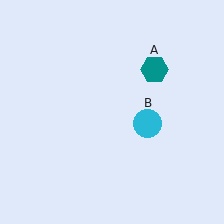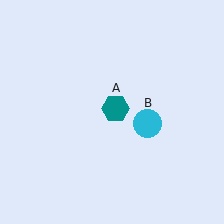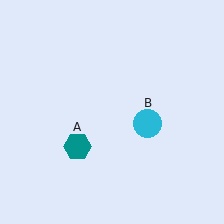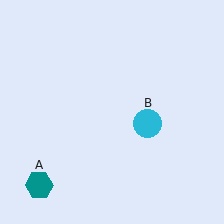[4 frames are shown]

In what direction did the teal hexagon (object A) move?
The teal hexagon (object A) moved down and to the left.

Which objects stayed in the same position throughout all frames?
Cyan circle (object B) remained stationary.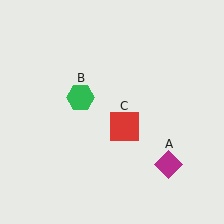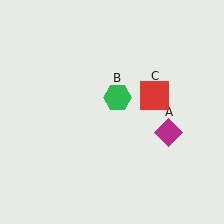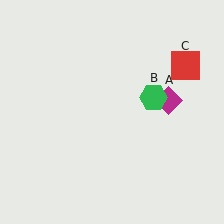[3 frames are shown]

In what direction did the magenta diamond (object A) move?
The magenta diamond (object A) moved up.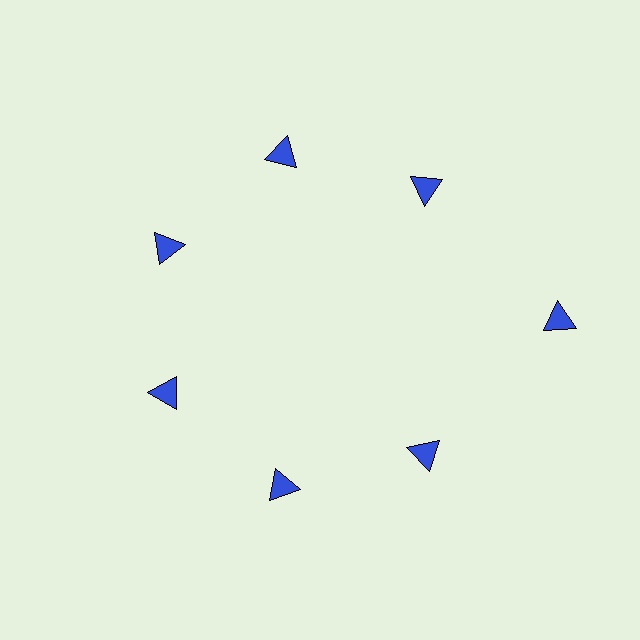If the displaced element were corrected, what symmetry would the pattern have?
It would have 7-fold rotational symmetry — the pattern would map onto itself every 51 degrees.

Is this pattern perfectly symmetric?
No. The 7 blue triangles are arranged in a ring, but one element near the 3 o'clock position is pushed outward from the center, breaking the 7-fold rotational symmetry.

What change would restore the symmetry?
The symmetry would be restored by moving it inward, back onto the ring so that all 7 triangles sit at equal angles and equal distance from the center.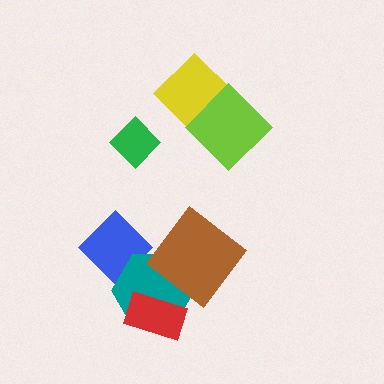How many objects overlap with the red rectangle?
1 object overlaps with the red rectangle.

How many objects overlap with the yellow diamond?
1 object overlaps with the yellow diamond.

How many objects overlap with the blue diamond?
1 object overlaps with the blue diamond.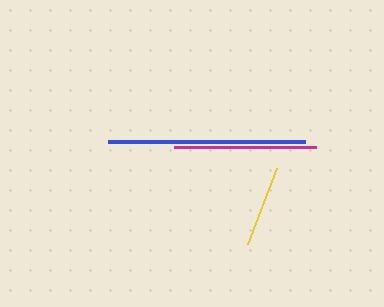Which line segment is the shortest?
The yellow line is the shortest at approximately 81 pixels.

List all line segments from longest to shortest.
From longest to shortest: blue, magenta, yellow.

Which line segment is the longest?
The blue line is the longest at approximately 197 pixels.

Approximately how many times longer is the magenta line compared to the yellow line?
The magenta line is approximately 1.8 times the length of the yellow line.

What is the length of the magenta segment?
The magenta segment is approximately 142 pixels long.